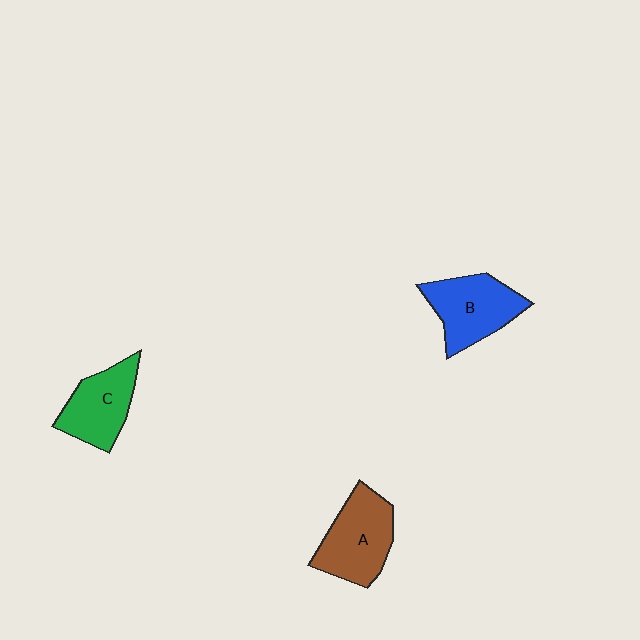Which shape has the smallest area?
Shape C (green).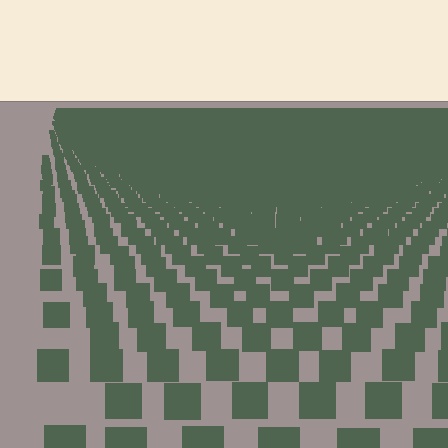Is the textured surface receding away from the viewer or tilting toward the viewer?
The surface is receding away from the viewer. Texture elements get smaller and denser toward the top.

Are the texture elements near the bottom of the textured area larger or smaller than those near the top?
Larger. Near the bottom, elements are closer to the viewer and appear at a bigger on-screen size.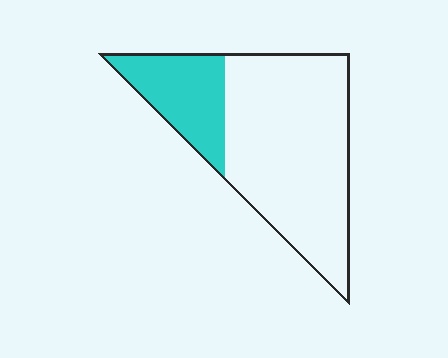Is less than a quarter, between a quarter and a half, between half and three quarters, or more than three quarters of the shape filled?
Between a quarter and a half.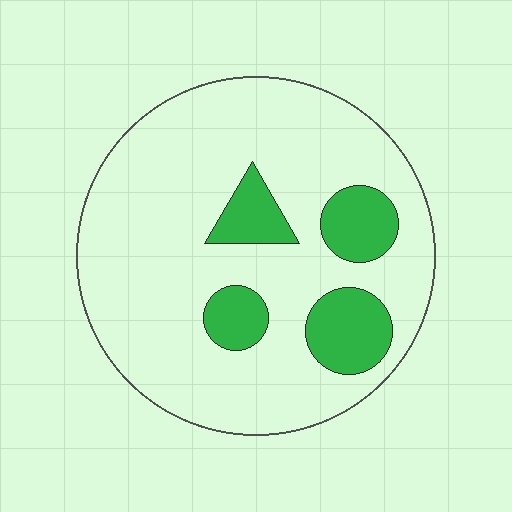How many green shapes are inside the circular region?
4.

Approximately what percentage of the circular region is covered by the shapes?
Approximately 20%.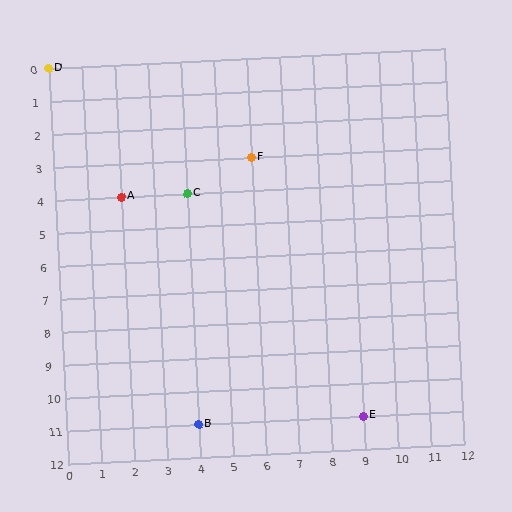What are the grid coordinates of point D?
Point D is at grid coordinates (0, 0).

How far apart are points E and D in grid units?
Points E and D are 9 columns and 11 rows apart (about 14.2 grid units diagonally).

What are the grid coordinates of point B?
Point B is at grid coordinates (4, 11).